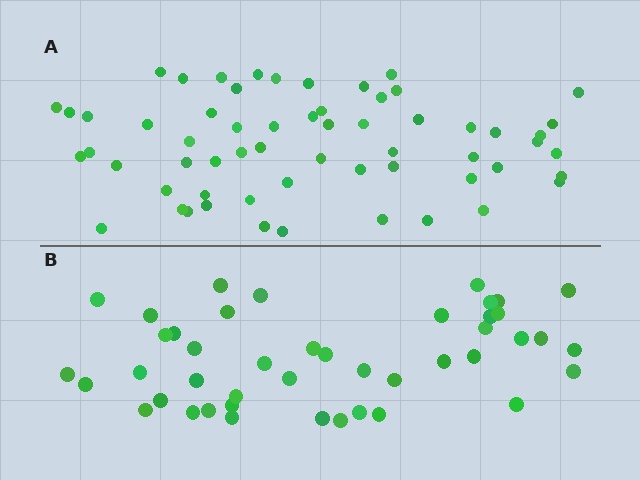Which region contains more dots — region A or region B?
Region A (the top region) has more dots.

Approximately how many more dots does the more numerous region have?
Region A has approximately 15 more dots than region B.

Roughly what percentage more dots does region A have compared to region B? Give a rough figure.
About 35% more.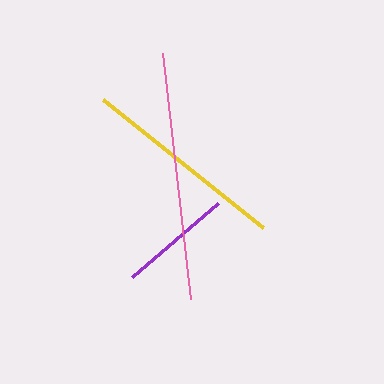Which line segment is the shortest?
The purple line is the shortest at approximately 114 pixels.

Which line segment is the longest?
The pink line is the longest at approximately 248 pixels.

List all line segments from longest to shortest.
From longest to shortest: pink, yellow, purple.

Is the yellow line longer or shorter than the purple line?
The yellow line is longer than the purple line.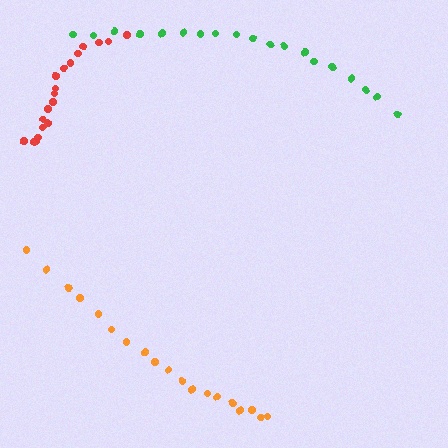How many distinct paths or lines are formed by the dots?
There are 3 distinct paths.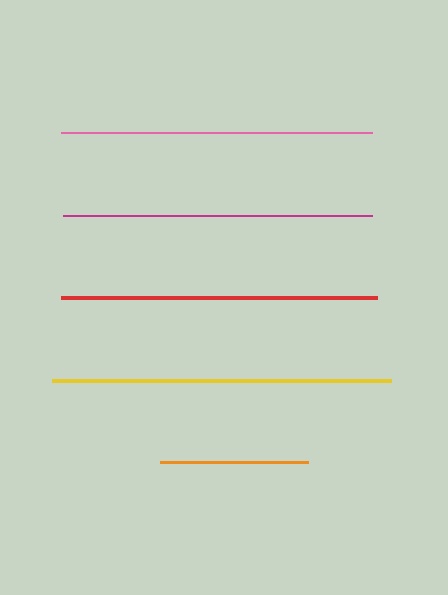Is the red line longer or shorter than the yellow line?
The yellow line is longer than the red line.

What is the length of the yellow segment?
The yellow segment is approximately 339 pixels long.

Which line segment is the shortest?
The orange line is the shortest at approximately 148 pixels.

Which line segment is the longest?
The yellow line is the longest at approximately 339 pixels.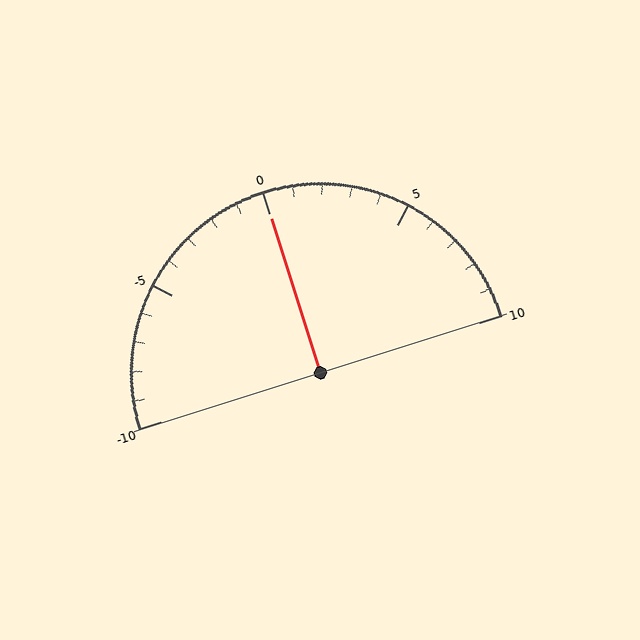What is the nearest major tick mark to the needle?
The nearest major tick mark is 0.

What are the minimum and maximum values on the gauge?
The gauge ranges from -10 to 10.